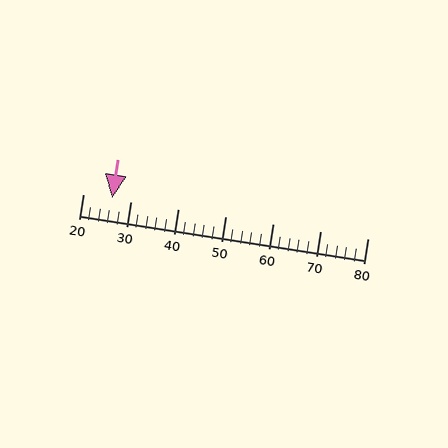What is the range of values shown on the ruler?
The ruler shows values from 20 to 80.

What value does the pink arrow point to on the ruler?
The pink arrow points to approximately 26.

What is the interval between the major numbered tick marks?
The major tick marks are spaced 10 units apart.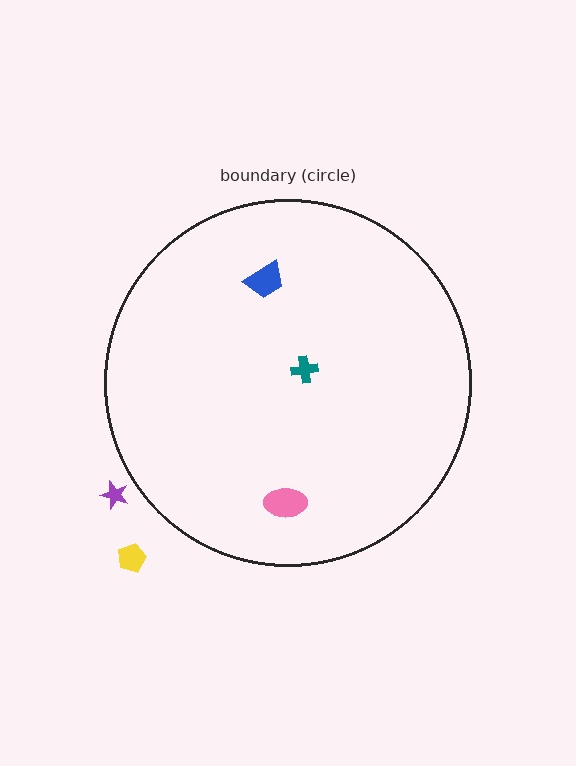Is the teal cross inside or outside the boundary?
Inside.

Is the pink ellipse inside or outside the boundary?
Inside.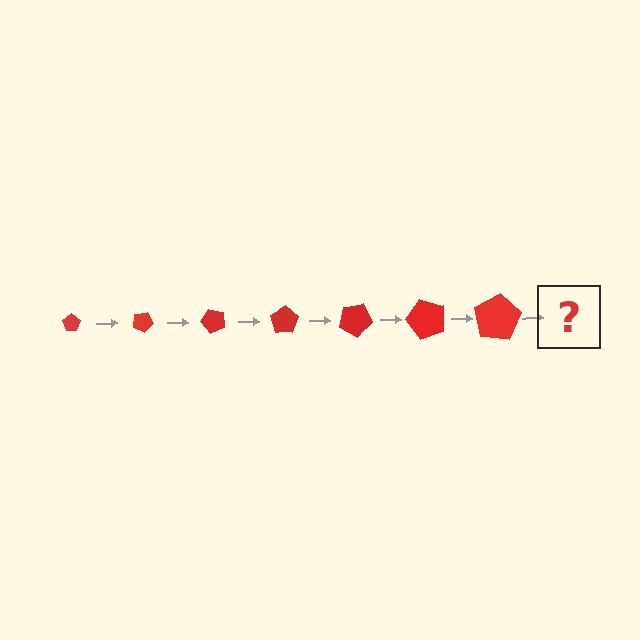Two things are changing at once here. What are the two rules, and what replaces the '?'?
The two rules are that the pentagon grows larger each step and it rotates 25 degrees each step. The '?' should be a pentagon, larger than the previous one and rotated 175 degrees from the start.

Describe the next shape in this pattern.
It should be a pentagon, larger than the previous one and rotated 175 degrees from the start.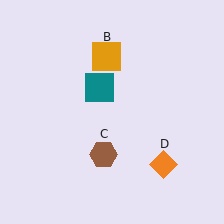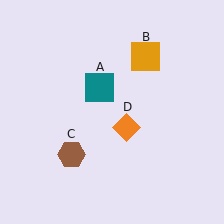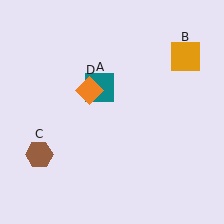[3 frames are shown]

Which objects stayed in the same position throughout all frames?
Teal square (object A) remained stationary.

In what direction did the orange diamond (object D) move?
The orange diamond (object D) moved up and to the left.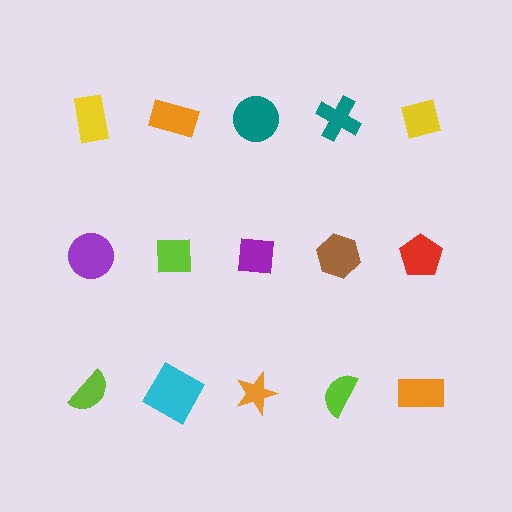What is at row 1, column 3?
A teal circle.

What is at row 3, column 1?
A lime semicircle.